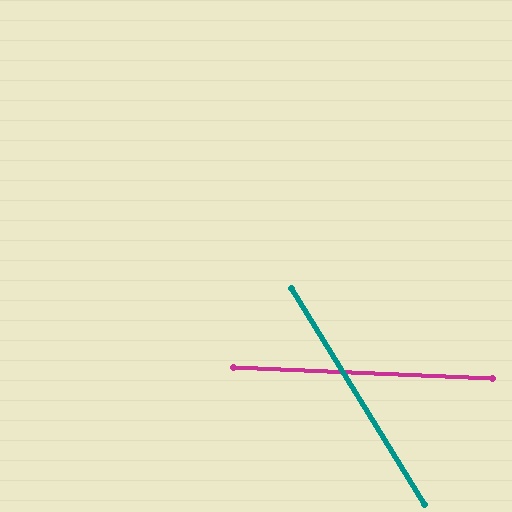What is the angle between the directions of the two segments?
Approximately 56 degrees.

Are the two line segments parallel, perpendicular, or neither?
Neither parallel nor perpendicular — they differ by about 56°.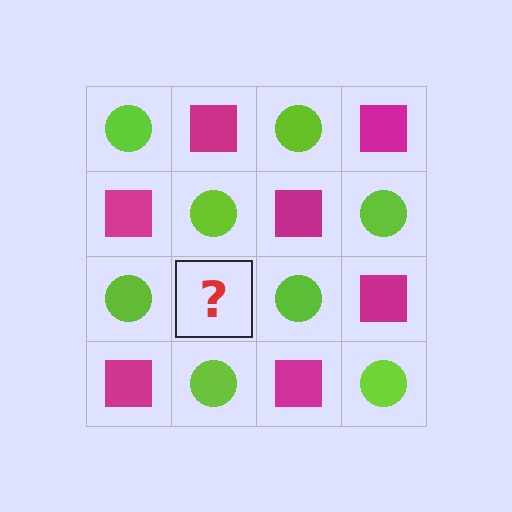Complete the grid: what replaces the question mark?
The question mark should be replaced with a magenta square.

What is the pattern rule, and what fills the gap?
The rule is that it alternates lime circle and magenta square in a checkerboard pattern. The gap should be filled with a magenta square.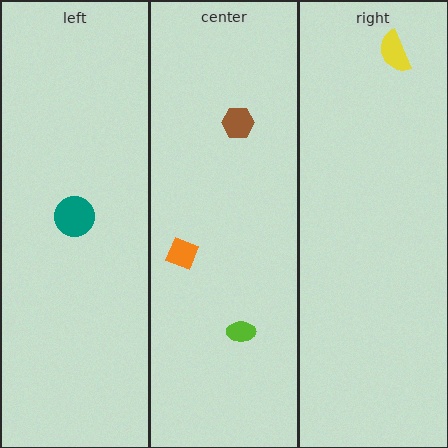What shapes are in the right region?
The yellow semicircle.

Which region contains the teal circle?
The left region.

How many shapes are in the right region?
1.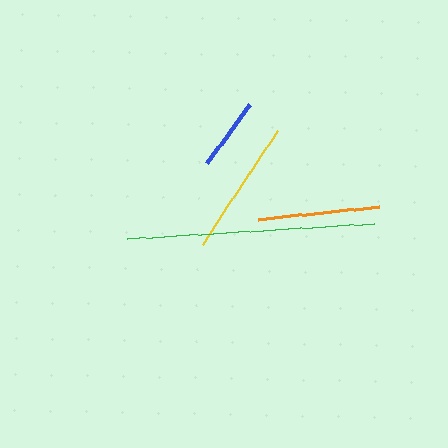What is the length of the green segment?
The green segment is approximately 247 pixels long.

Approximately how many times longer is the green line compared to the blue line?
The green line is approximately 3.4 times the length of the blue line.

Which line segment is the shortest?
The blue line is the shortest at approximately 73 pixels.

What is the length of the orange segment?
The orange segment is approximately 122 pixels long.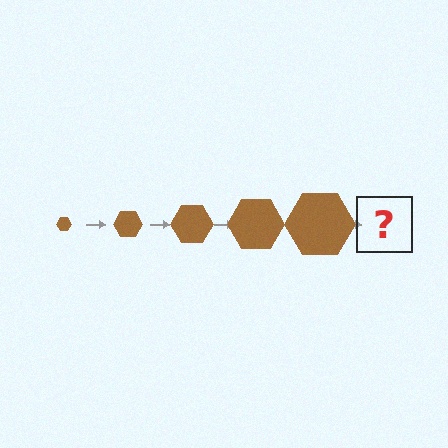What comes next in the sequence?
The next element should be a brown hexagon, larger than the previous one.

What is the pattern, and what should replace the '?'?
The pattern is that the hexagon gets progressively larger each step. The '?' should be a brown hexagon, larger than the previous one.